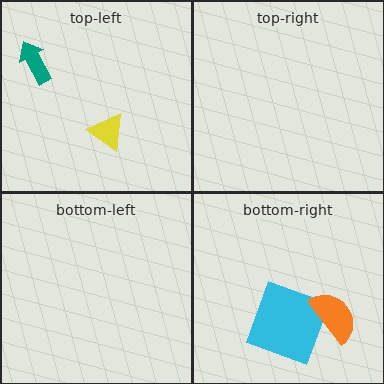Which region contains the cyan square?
The bottom-right region.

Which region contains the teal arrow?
The top-left region.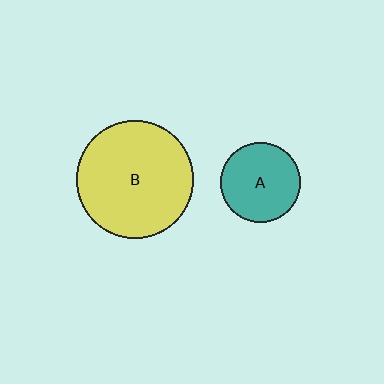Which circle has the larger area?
Circle B (yellow).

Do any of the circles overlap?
No, none of the circles overlap.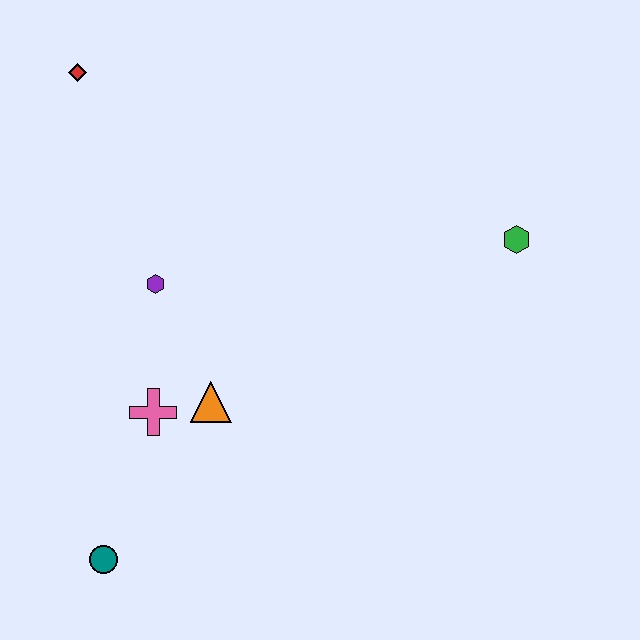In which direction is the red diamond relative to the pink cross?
The red diamond is above the pink cross.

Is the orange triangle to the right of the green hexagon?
No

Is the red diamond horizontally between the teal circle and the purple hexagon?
No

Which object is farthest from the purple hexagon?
The green hexagon is farthest from the purple hexagon.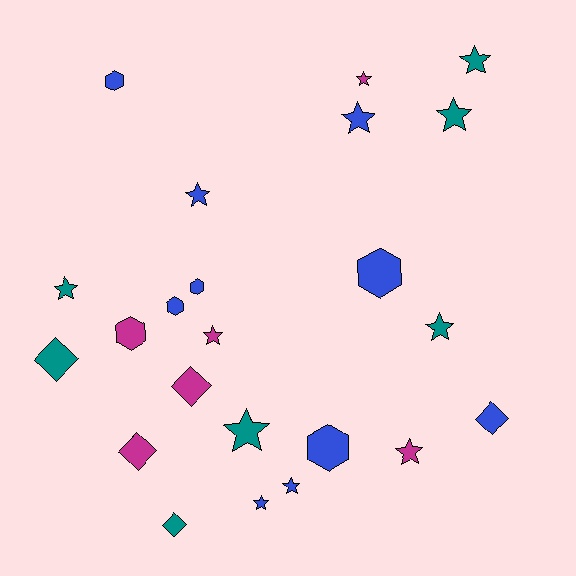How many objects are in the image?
There are 23 objects.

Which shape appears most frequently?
Star, with 12 objects.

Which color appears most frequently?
Blue, with 10 objects.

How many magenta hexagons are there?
There is 1 magenta hexagon.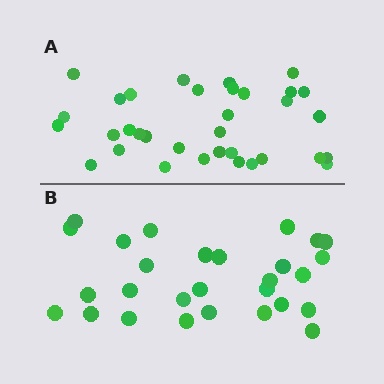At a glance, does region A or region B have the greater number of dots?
Region A (the top region) has more dots.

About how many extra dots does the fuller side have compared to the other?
Region A has about 6 more dots than region B.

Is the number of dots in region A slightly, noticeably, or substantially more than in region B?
Region A has only slightly more — the two regions are fairly close. The ratio is roughly 1.2 to 1.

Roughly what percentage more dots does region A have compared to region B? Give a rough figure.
About 20% more.